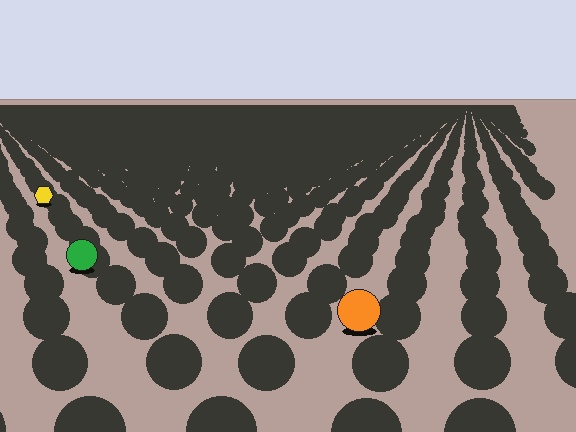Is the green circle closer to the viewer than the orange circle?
No. The orange circle is closer — you can tell from the texture gradient: the ground texture is coarser near it.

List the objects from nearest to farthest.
From nearest to farthest: the orange circle, the green circle, the yellow hexagon.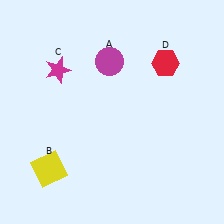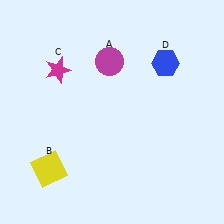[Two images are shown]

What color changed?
The hexagon (D) changed from red in Image 1 to blue in Image 2.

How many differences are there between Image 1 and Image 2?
There is 1 difference between the two images.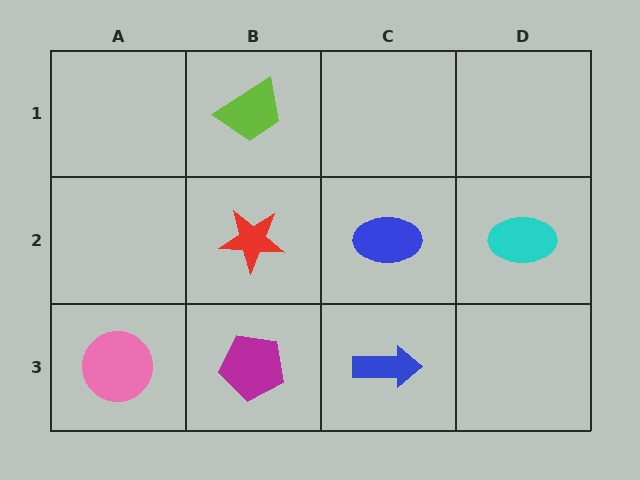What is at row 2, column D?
A cyan ellipse.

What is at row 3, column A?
A pink circle.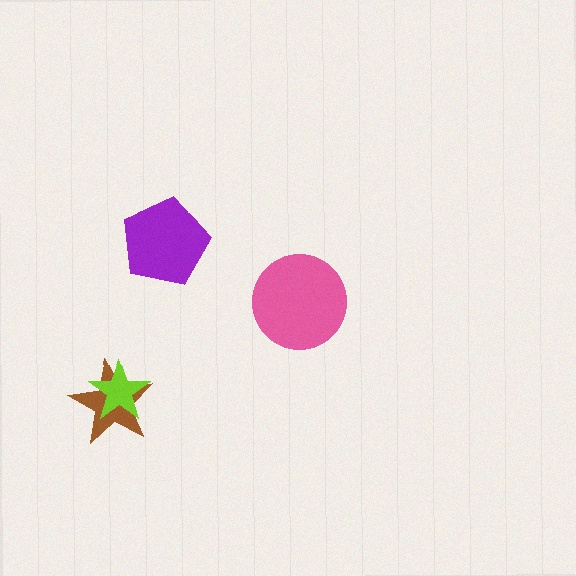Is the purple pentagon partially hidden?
No, no other shape covers it.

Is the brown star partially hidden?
Yes, it is partially covered by another shape.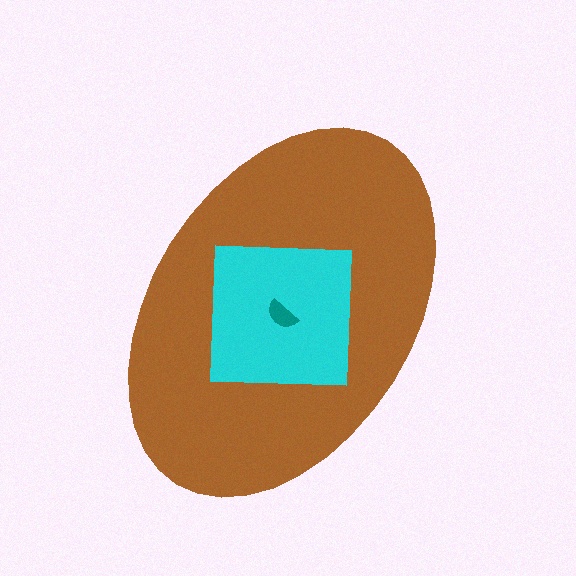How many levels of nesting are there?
3.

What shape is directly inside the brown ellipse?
The cyan square.